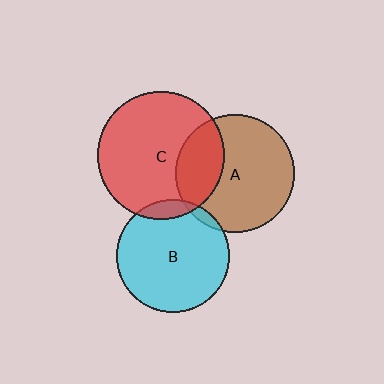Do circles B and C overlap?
Yes.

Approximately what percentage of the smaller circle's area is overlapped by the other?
Approximately 10%.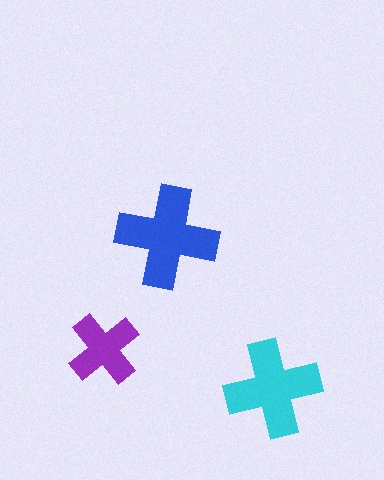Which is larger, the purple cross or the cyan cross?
The cyan one.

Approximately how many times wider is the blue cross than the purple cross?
About 1.5 times wider.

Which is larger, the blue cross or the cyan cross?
The blue one.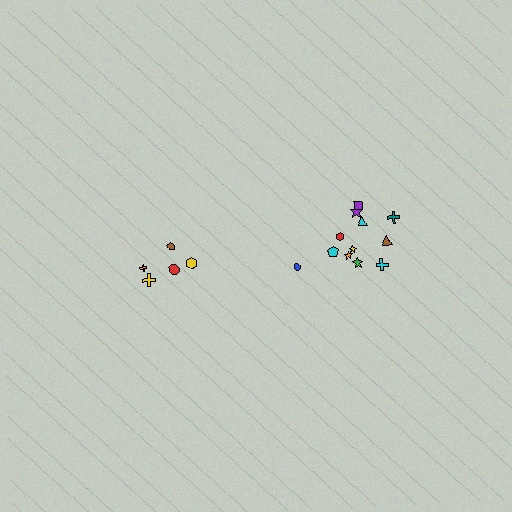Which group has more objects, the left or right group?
The right group.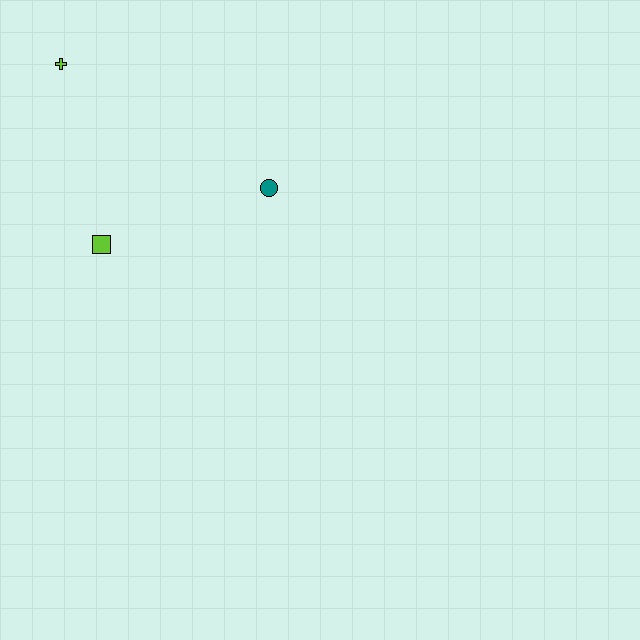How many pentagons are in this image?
There are no pentagons.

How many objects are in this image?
There are 3 objects.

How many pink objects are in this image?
There are no pink objects.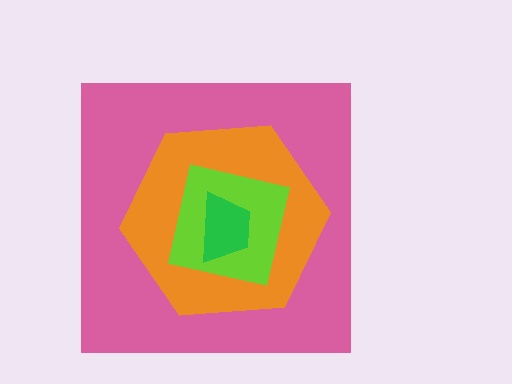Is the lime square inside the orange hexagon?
Yes.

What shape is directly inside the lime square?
The green trapezoid.